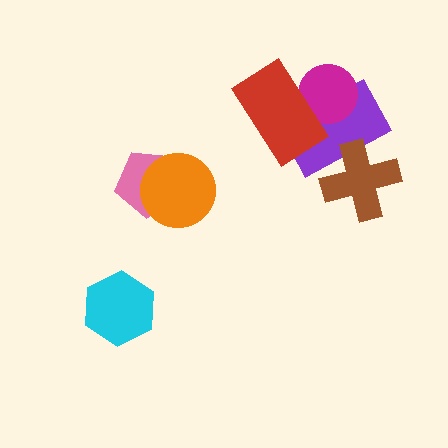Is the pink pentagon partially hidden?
Yes, it is partially covered by another shape.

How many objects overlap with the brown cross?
1 object overlaps with the brown cross.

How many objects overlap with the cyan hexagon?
0 objects overlap with the cyan hexagon.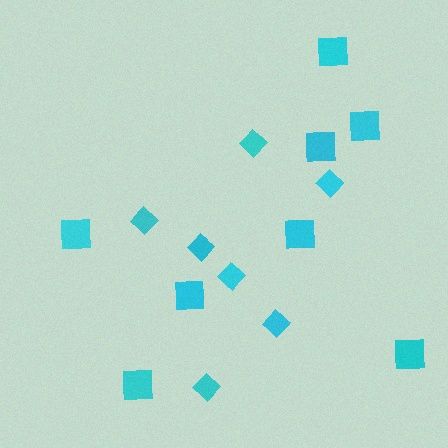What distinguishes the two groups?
There are 2 groups: one group of squares (8) and one group of diamonds (7).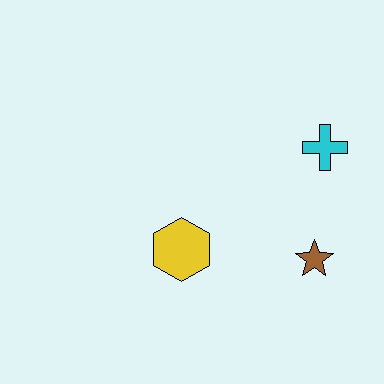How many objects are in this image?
There are 3 objects.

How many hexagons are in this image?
There is 1 hexagon.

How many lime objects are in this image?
There are no lime objects.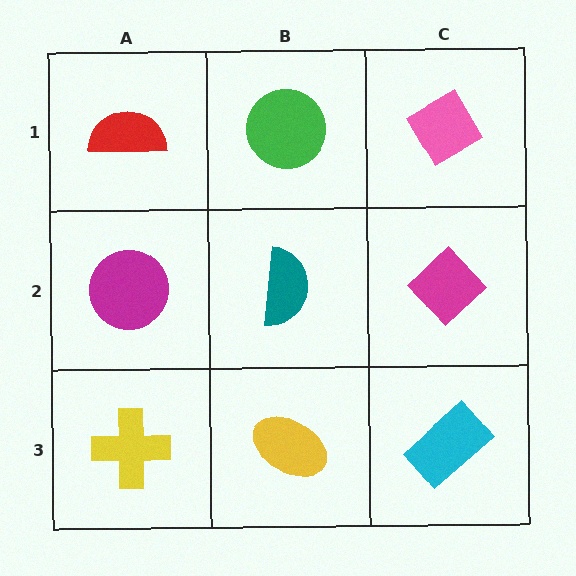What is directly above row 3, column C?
A magenta diamond.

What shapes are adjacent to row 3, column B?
A teal semicircle (row 2, column B), a yellow cross (row 3, column A), a cyan rectangle (row 3, column C).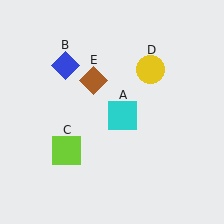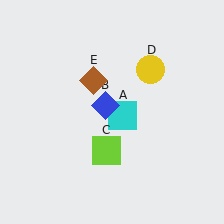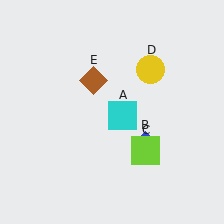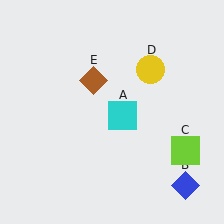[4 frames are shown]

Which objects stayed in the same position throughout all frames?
Cyan square (object A) and yellow circle (object D) and brown diamond (object E) remained stationary.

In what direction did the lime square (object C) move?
The lime square (object C) moved right.